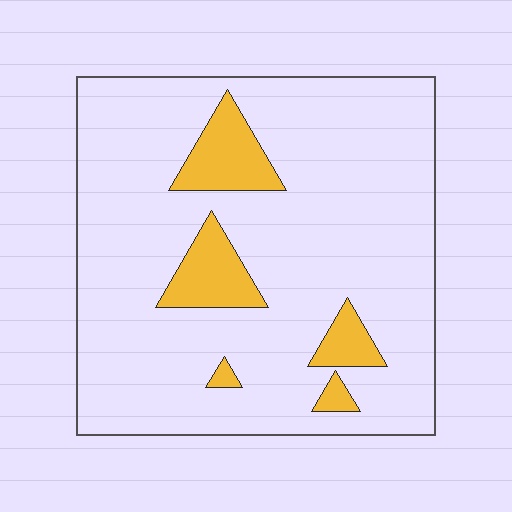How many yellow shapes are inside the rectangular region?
5.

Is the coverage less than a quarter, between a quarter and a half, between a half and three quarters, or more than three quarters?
Less than a quarter.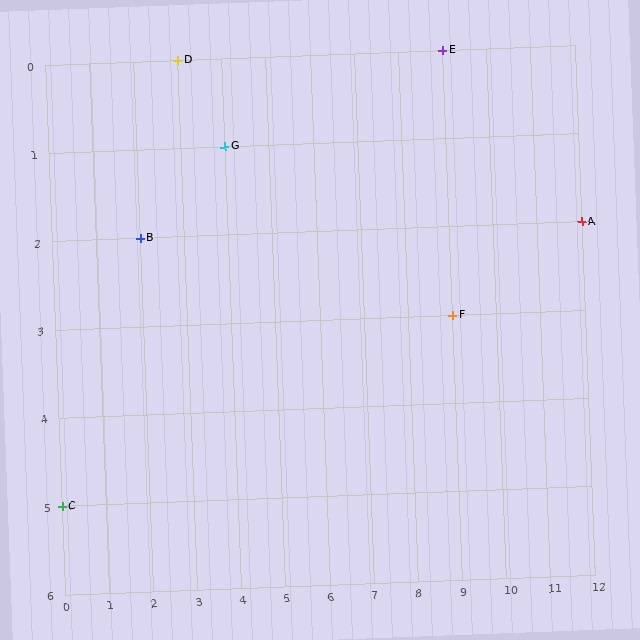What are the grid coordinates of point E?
Point E is at grid coordinates (9, 0).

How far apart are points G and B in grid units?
Points G and B are 2 columns and 1 row apart (about 2.2 grid units diagonally).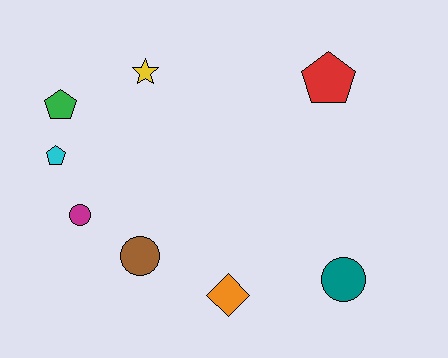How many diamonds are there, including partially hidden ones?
There is 1 diamond.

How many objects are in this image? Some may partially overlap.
There are 8 objects.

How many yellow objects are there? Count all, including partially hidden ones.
There is 1 yellow object.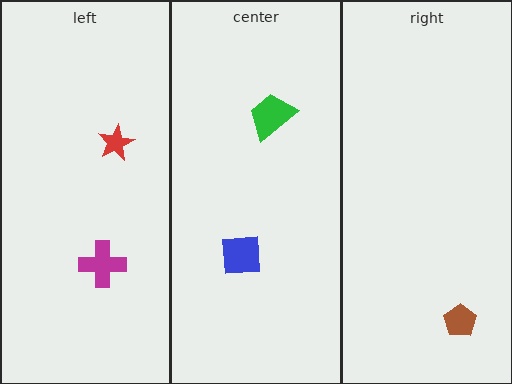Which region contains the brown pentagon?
The right region.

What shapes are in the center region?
The blue square, the green trapezoid.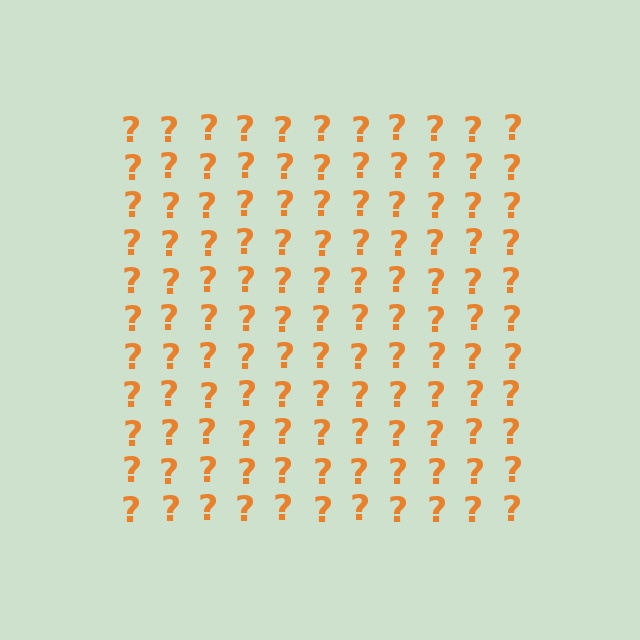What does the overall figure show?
The overall figure shows a square.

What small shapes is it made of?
It is made of small question marks.